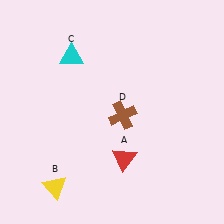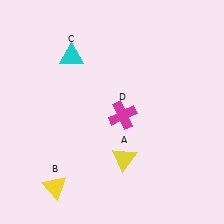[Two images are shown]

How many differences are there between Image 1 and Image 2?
There are 2 differences between the two images.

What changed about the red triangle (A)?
In Image 1, A is red. In Image 2, it changed to yellow.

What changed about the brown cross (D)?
In Image 1, D is brown. In Image 2, it changed to magenta.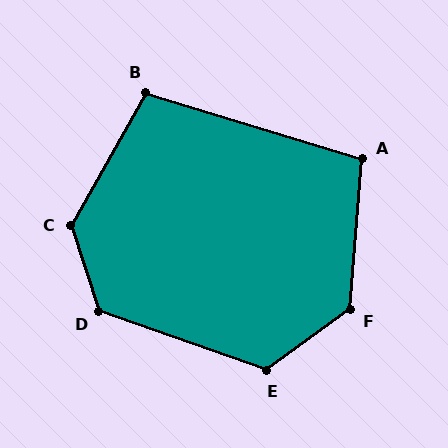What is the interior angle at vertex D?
Approximately 127 degrees (obtuse).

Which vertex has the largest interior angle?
C, at approximately 133 degrees.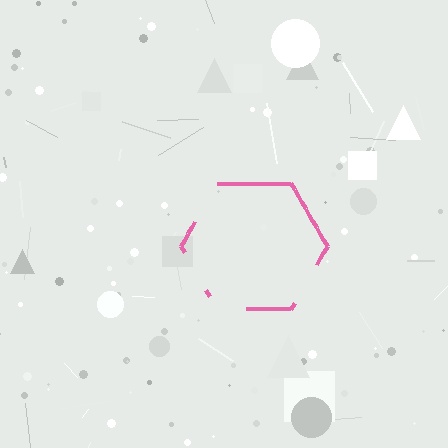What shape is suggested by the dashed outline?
The dashed outline suggests a hexagon.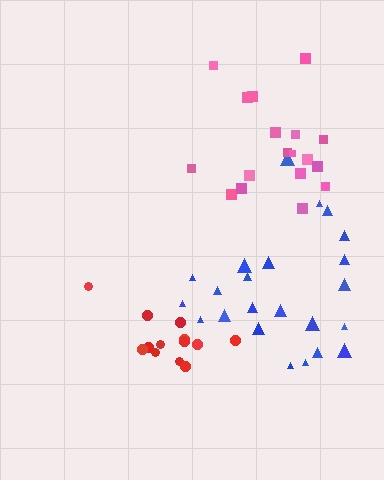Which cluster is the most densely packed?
Red.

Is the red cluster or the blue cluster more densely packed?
Red.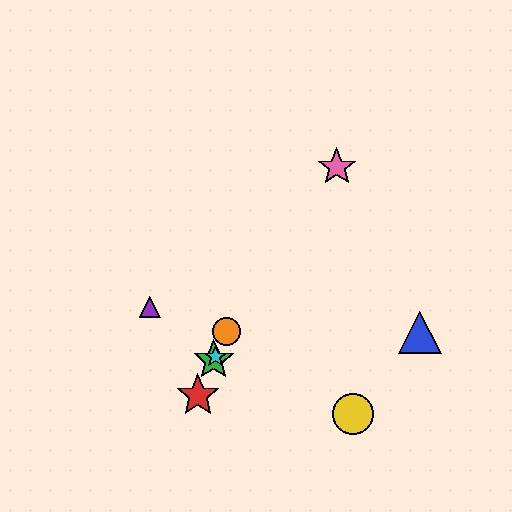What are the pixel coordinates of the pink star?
The pink star is at (337, 167).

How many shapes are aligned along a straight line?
4 shapes (the red star, the green star, the orange circle, the cyan star) are aligned along a straight line.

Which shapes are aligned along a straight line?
The red star, the green star, the orange circle, the cyan star are aligned along a straight line.